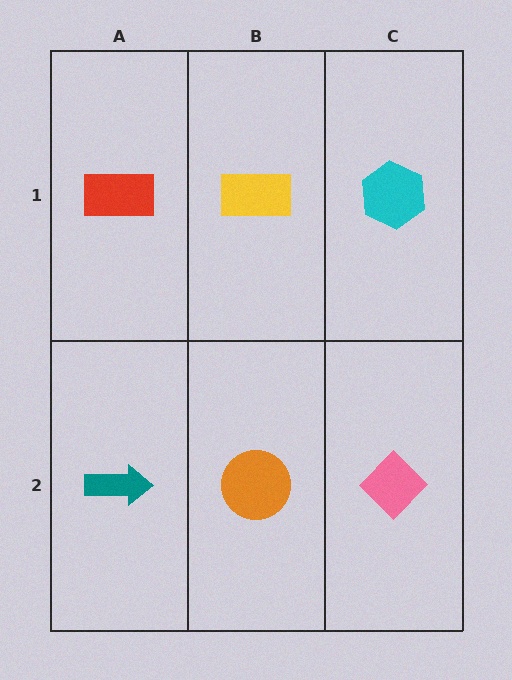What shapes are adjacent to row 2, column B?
A yellow rectangle (row 1, column B), a teal arrow (row 2, column A), a pink diamond (row 2, column C).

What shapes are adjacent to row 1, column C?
A pink diamond (row 2, column C), a yellow rectangle (row 1, column B).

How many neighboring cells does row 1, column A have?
2.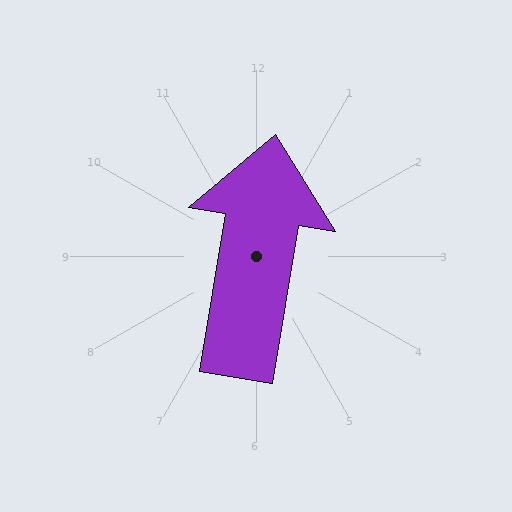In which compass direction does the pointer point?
North.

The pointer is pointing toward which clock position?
Roughly 12 o'clock.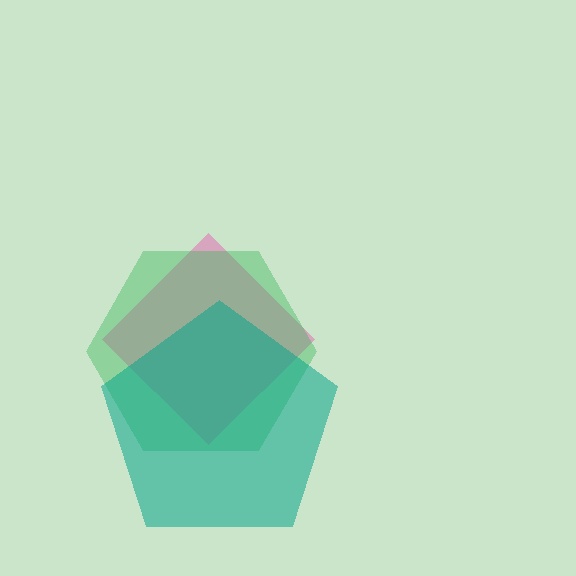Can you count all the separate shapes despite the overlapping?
Yes, there are 3 separate shapes.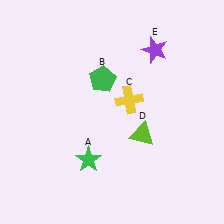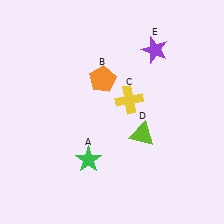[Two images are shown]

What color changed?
The pentagon (B) changed from green in Image 1 to orange in Image 2.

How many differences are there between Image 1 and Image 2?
There is 1 difference between the two images.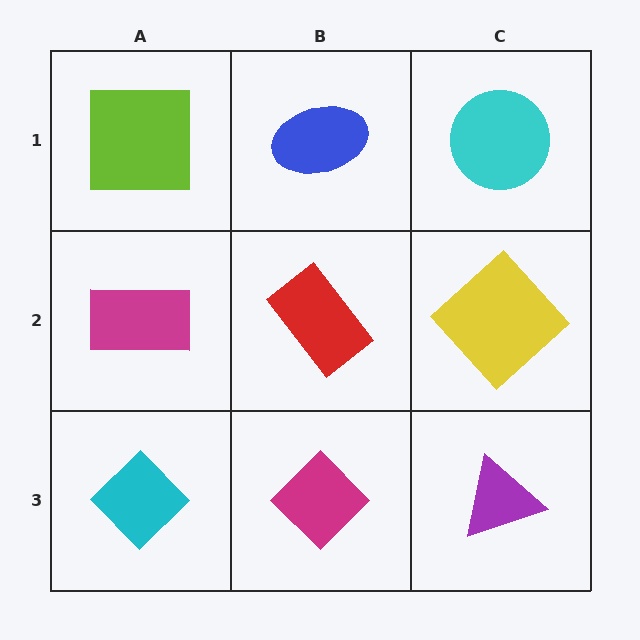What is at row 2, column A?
A magenta rectangle.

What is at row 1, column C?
A cyan circle.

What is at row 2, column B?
A red rectangle.